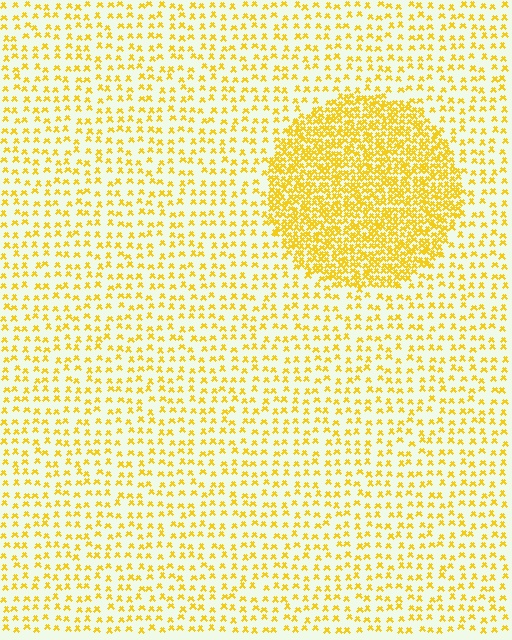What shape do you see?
I see a circle.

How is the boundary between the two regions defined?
The boundary is defined by a change in element density (approximately 2.8x ratio). All elements are the same color, size, and shape.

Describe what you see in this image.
The image contains small yellow elements arranged at two different densities. A circle-shaped region is visible where the elements are more densely packed than the surrounding area.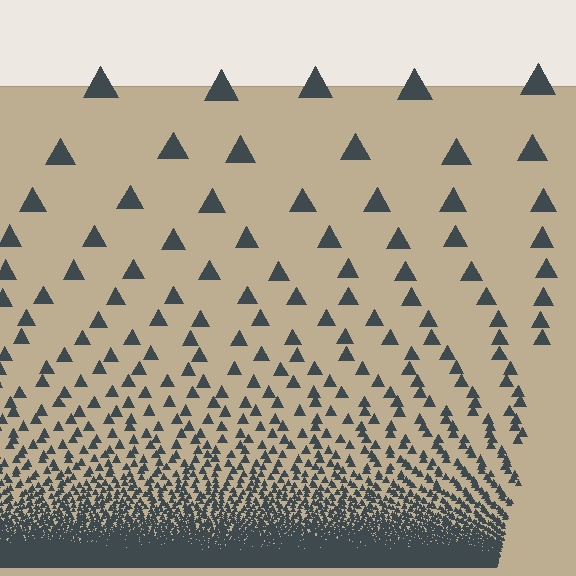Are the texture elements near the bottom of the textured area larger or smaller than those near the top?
Smaller. The gradient is inverted — elements near the bottom are smaller and denser.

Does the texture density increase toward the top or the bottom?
Density increases toward the bottom.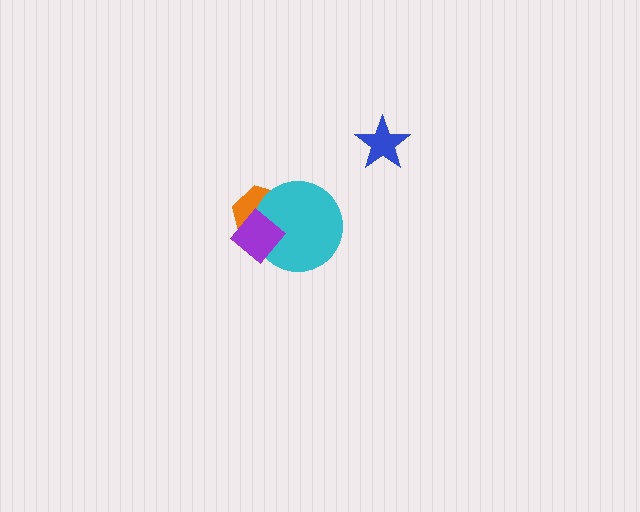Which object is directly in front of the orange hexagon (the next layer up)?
The cyan circle is directly in front of the orange hexagon.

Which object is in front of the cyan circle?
The purple diamond is in front of the cyan circle.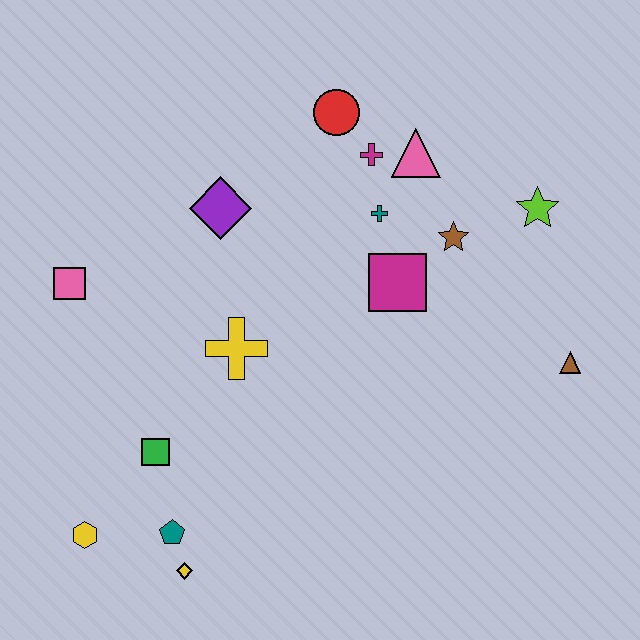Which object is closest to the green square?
The teal pentagon is closest to the green square.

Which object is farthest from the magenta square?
The yellow hexagon is farthest from the magenta square.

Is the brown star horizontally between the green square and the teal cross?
No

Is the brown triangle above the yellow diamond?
Yes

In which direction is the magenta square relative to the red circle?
The magenta square is below the red circle.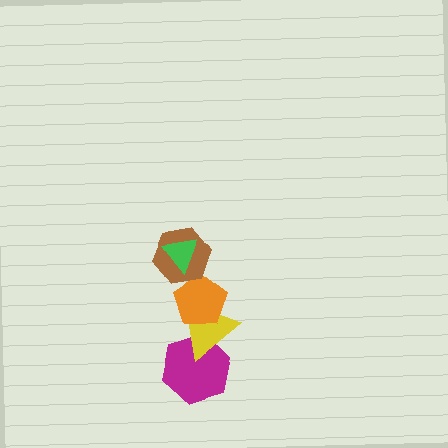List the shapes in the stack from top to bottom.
From top to bottom: the green triangle, the brown hexagon, the orange pentagon, the yellow triangle, the magenta hexagon.